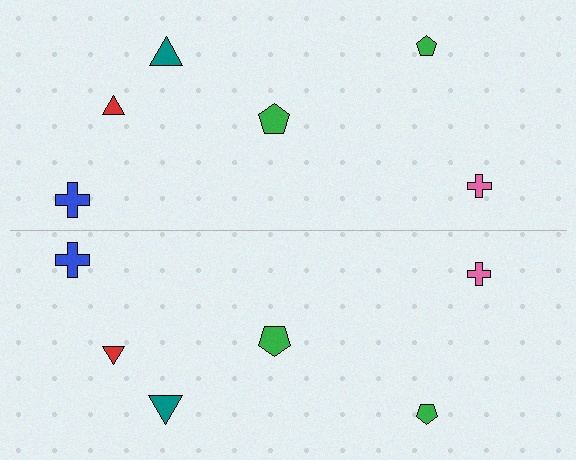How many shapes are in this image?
There are 12 shapes in this image.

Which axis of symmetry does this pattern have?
The pattern has a horizontal axis of symmetry running through the center of the image.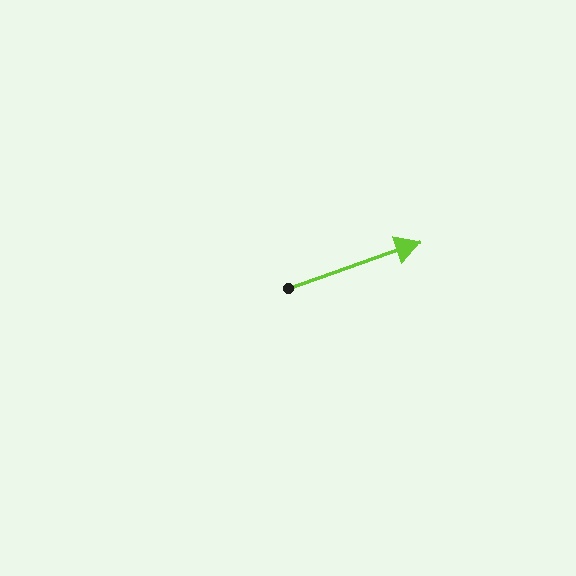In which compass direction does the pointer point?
East.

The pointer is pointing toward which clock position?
Roughly 2 o'clock.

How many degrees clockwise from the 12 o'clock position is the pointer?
Approximately 71 degrees.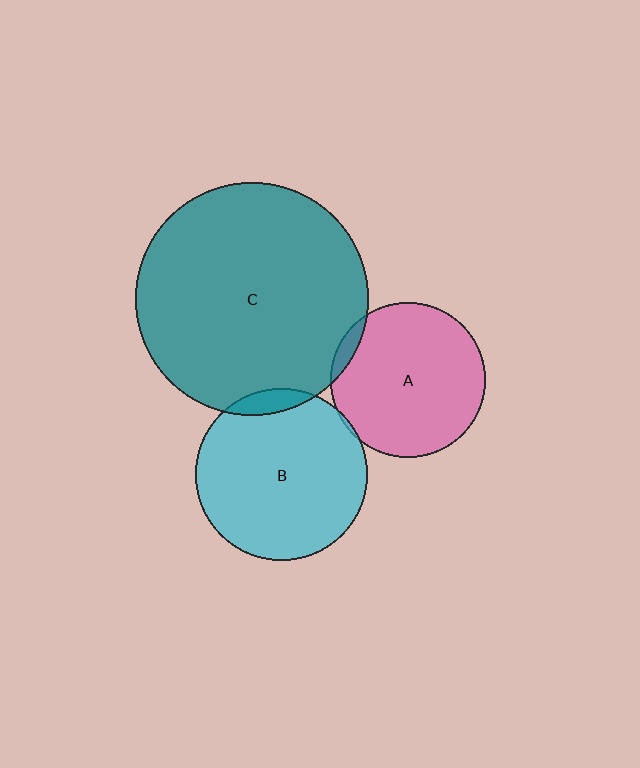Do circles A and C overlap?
Yes.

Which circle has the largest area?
Circle C (teal).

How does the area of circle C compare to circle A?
Approximately 2.3 times.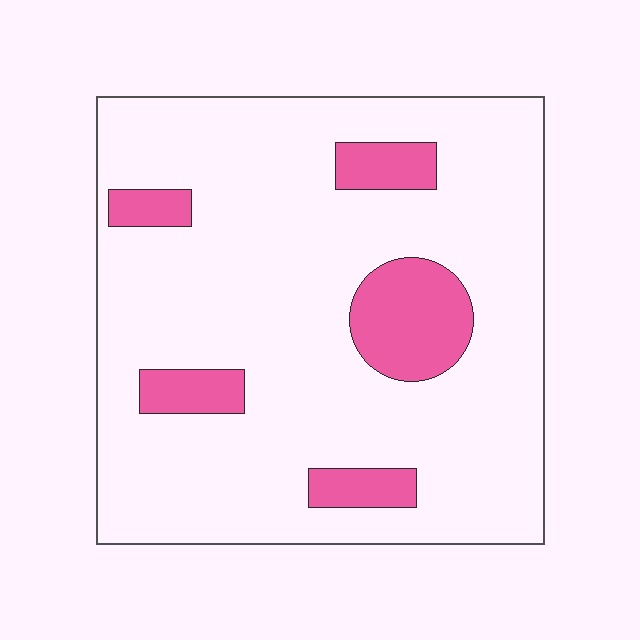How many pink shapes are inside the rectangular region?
5.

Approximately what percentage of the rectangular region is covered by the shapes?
Approximately 15%.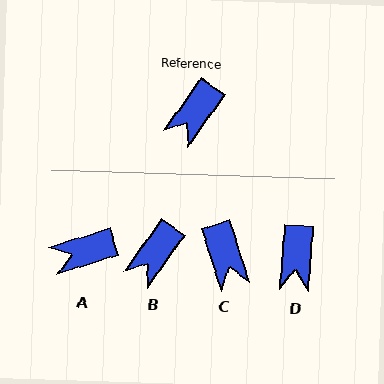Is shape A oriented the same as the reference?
No, it is off by about 38 degrees.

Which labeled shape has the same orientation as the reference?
B.